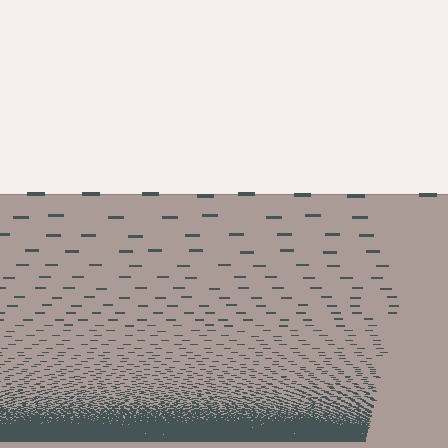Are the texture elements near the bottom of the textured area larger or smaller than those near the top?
Smaller. The gradient is inverted — elements near the bottom are smaller and denser.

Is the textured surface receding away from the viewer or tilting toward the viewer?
The surface appears to tilt toward the viewer. Texture elements get larger and sparser toward the top.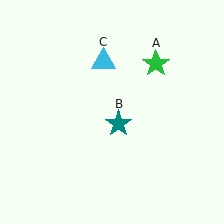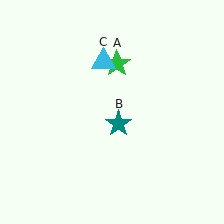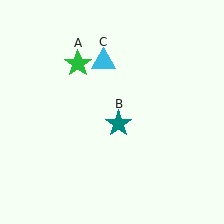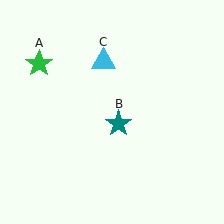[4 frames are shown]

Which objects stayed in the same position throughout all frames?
Teal star (object B) and cyan triangle (object C) remained stationary.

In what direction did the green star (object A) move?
The green star (object A) moved left.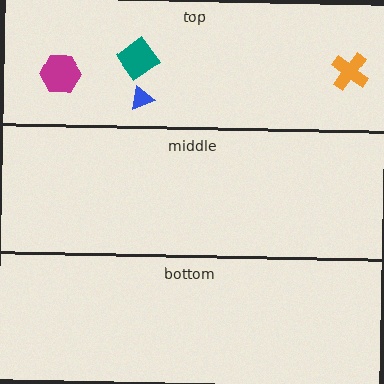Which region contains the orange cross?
The top region.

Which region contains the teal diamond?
The top region.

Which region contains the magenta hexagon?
The top region.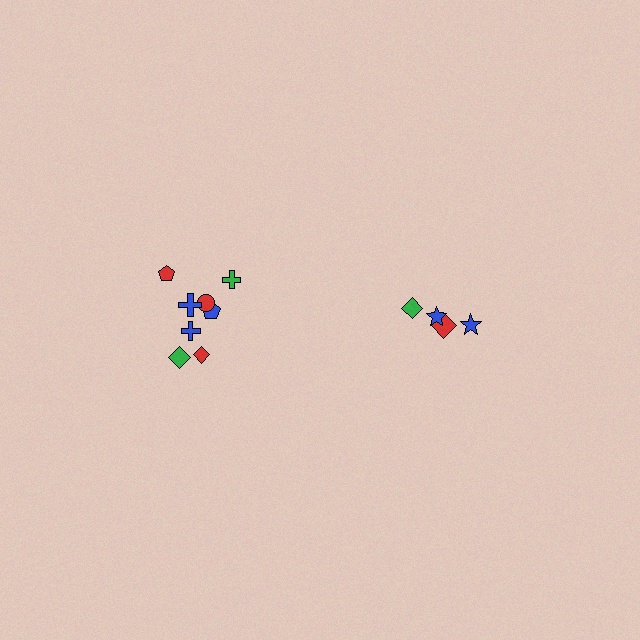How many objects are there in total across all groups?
There are 12 objects.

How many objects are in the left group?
There are 8 objects.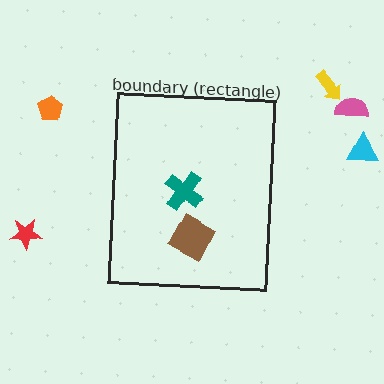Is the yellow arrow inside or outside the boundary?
Outside.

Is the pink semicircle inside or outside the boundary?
Outside.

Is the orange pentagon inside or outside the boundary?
Outside.